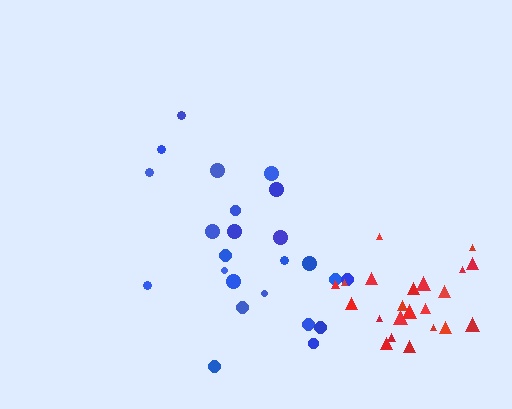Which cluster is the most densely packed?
Red.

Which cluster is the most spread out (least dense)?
Blue.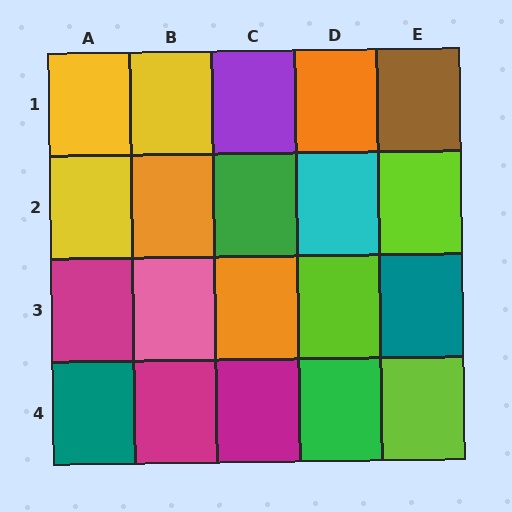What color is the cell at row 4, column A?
Teal.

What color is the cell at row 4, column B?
Magenta.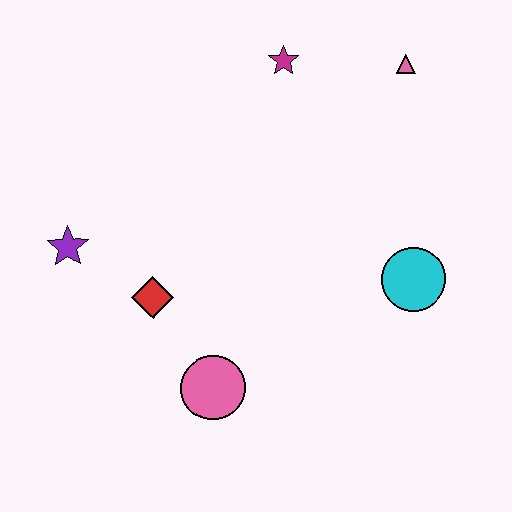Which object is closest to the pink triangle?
The magenta star is closest to the pink triangle.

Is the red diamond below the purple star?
Yes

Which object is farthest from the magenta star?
The pink circle is farthest from the magenta star.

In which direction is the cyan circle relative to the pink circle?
The cyan circle is to the right of the pink circle.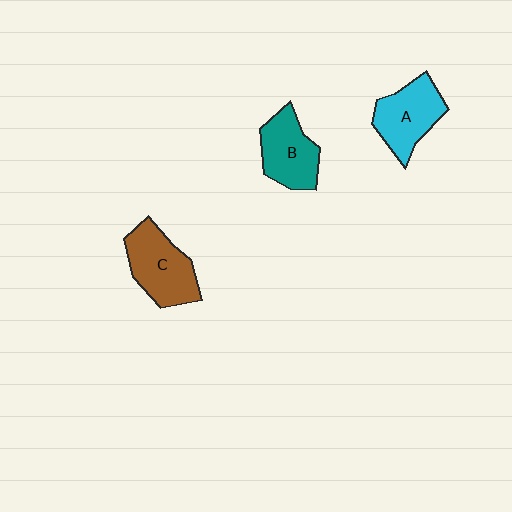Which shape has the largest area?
Shape C (brown).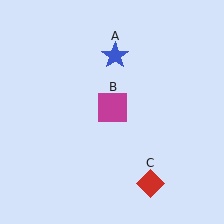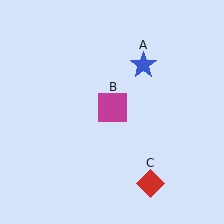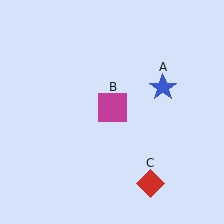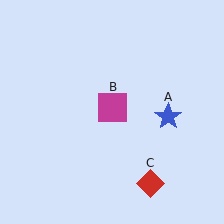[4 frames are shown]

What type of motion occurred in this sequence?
The blue star (object A) rotated clockwise around the center of the scene.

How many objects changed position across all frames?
1 object changed position: blue star (object A).